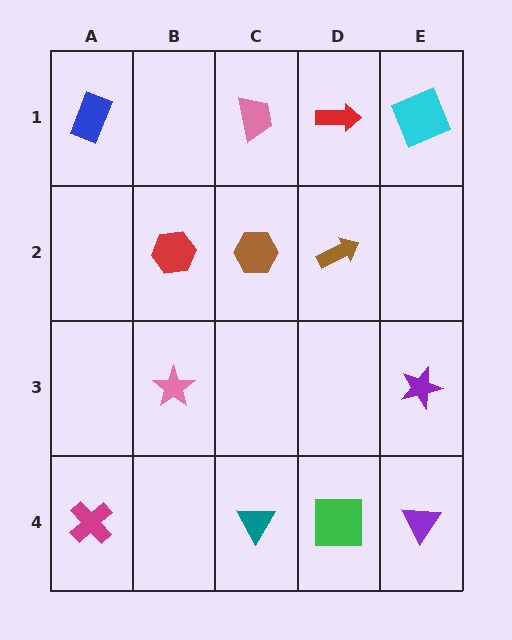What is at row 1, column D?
A red arrow.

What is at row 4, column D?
A green square.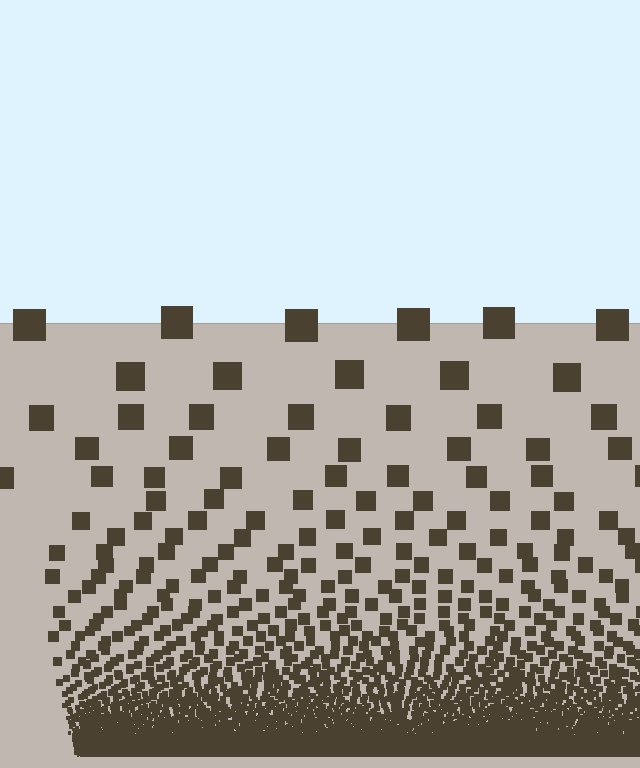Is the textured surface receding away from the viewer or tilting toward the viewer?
The surface appears to tilt toward the viewer. Texture elements get larger and sparser toward the top.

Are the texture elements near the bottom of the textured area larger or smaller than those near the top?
Smaller. The gradient is inverted — elements near the bottom are smaller and denser.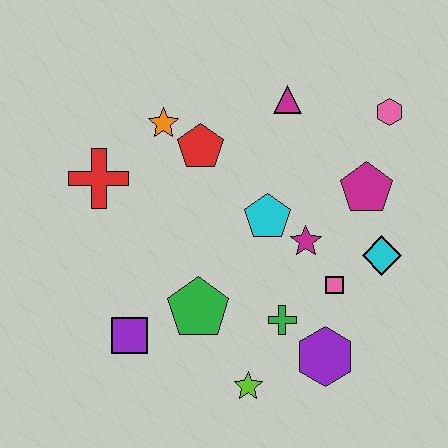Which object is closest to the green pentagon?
The purple square is closest to the green pentagon.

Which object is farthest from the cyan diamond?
The red cross is farthest from the cyan diamond.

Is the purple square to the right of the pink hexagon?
No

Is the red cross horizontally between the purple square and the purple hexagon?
No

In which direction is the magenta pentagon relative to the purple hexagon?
The magenta pentagon is above the purple hexagon.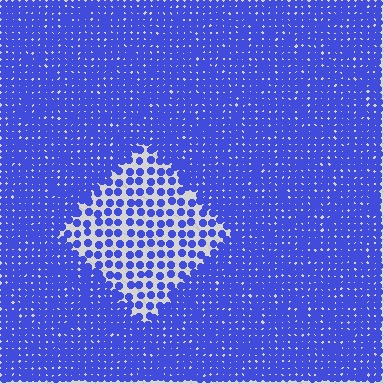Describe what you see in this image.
The image contains small blue elements arranged at two different densities. A diamond-shaped region is visible where the elements are less densely packed than the surrounding area.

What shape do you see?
I see a diamond.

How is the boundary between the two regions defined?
The boundary is defined by a change in element density (approximately 2.5x ratio). All elements are the same color, size, and shape.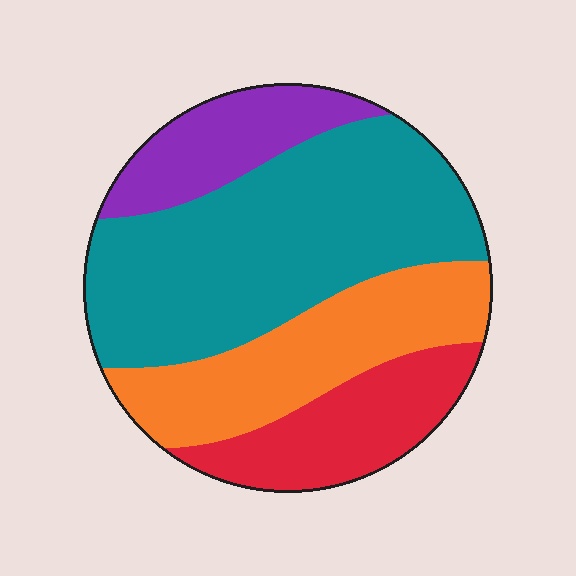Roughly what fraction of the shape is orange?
Orange covers roughly 25% of the shape.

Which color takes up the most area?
Teal, at roughly 45%.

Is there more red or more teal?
Teal.